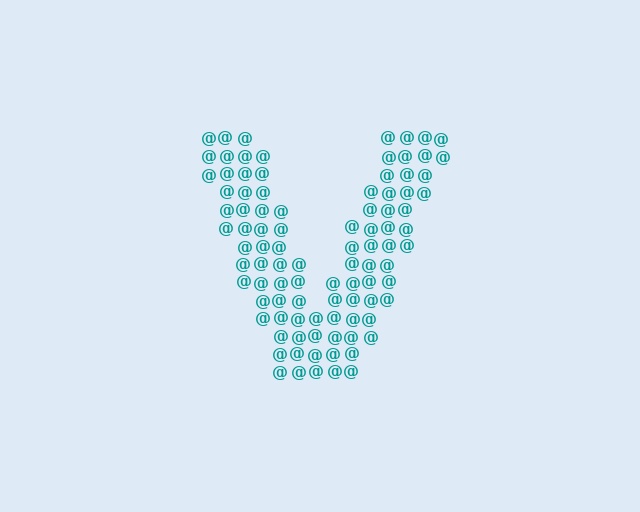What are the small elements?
The small elements are at signs.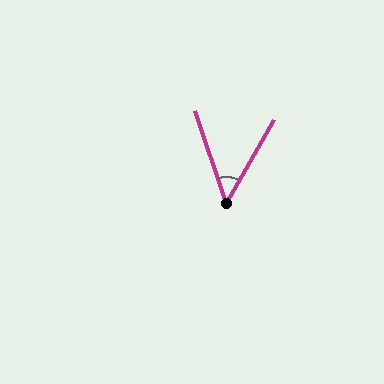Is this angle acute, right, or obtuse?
It is acute.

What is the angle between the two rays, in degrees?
Approximately 48 degrees.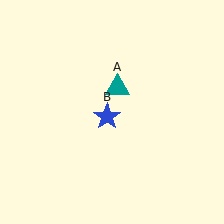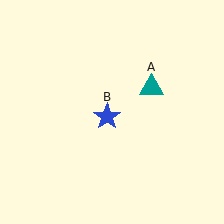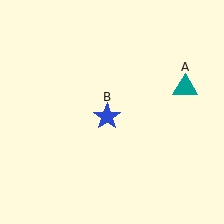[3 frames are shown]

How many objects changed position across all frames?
1 object changed position: teal triangle (object A).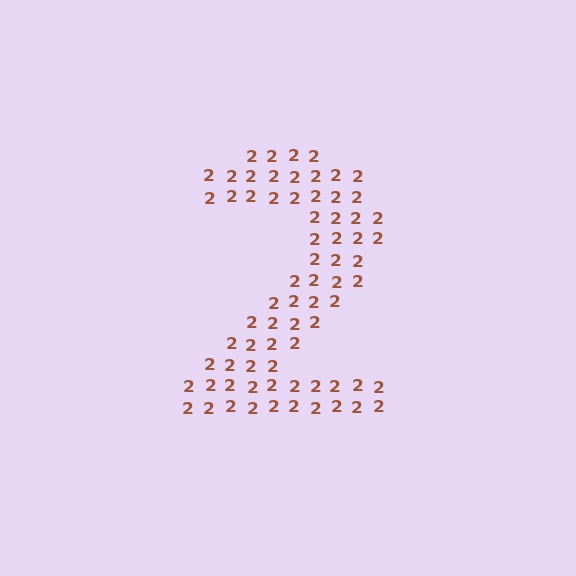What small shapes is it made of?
It is made of small digit 2's.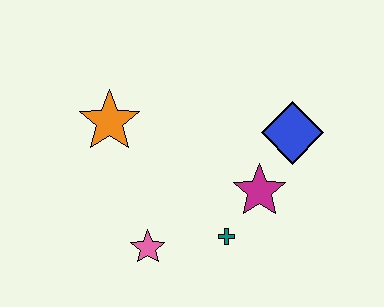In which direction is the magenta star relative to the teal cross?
The magenta star is above the teal cross.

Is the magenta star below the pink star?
No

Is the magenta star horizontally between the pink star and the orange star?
No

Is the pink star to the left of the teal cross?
Yes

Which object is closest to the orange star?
The pink star is closest to the orange star.